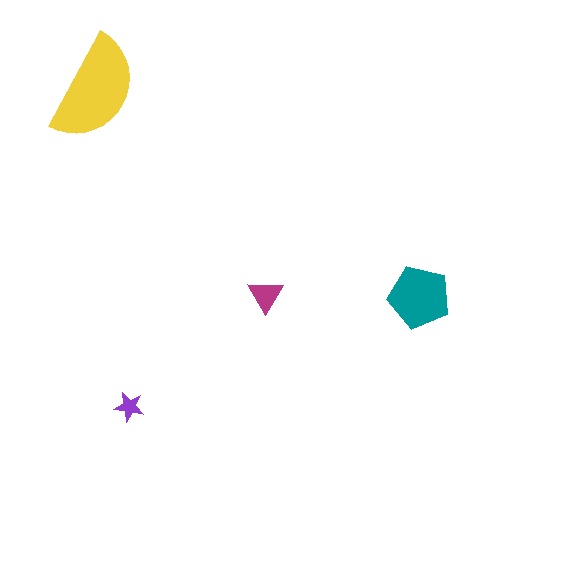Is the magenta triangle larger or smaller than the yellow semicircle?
Smaller.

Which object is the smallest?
The purple star.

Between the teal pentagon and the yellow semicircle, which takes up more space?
The yellow semicircle.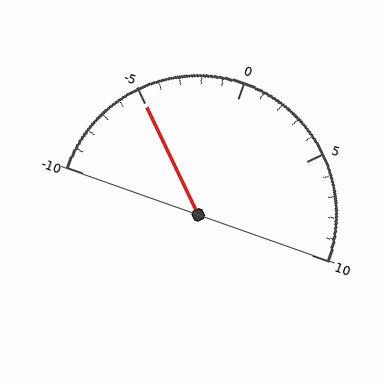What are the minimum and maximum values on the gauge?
The gauge ranges from -10 to 10.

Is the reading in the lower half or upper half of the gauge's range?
The reading is in the lower half of the range (-10 to 10).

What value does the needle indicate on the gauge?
The needle indicates approximately -5.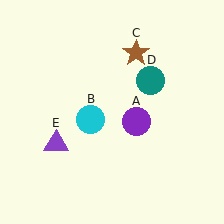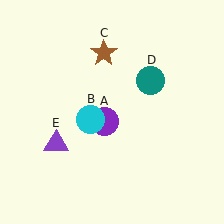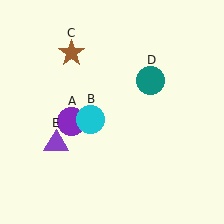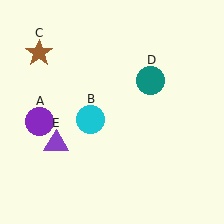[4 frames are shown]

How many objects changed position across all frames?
2 objects changed position: purple circle (object A), brown star (object C).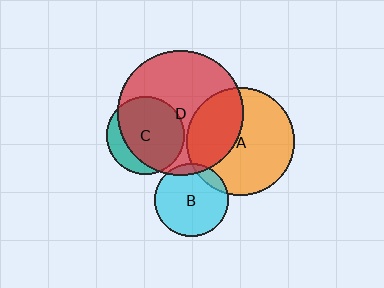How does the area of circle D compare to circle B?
Approximately 2.9 times.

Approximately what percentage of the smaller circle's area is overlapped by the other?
Approximately 10%.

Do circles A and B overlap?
Yes.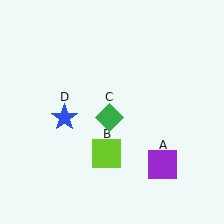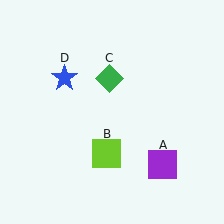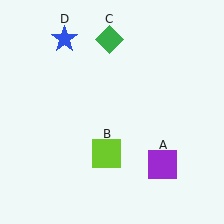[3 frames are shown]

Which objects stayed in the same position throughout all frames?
Purple square (object A) and lime square (object B) remained stationary.